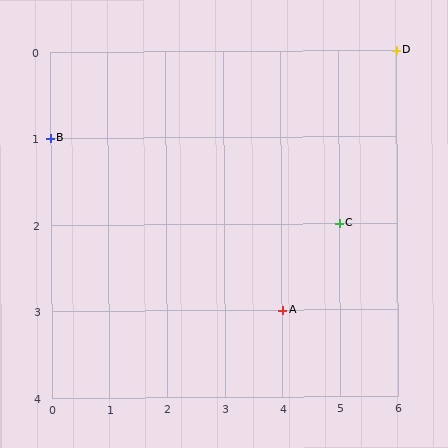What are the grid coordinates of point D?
Point D is at grid coordinates (6, 0).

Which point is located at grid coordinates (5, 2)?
Point C is at (5, 2).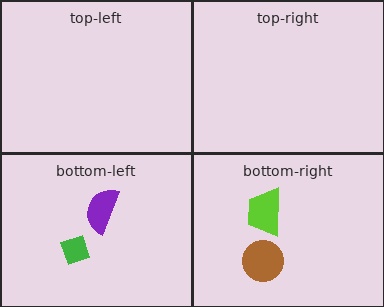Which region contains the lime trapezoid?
The bottom-right region.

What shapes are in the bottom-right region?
The lime trapezoid, the brown circle.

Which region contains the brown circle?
The bottom-right region.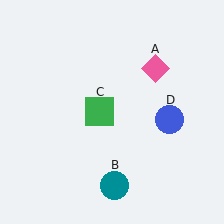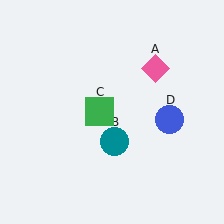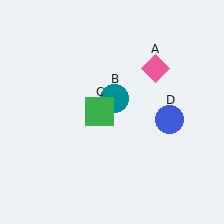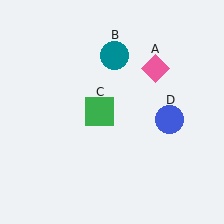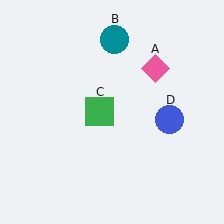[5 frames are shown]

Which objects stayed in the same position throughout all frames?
Pink diamond (object A) and green square (object C) and blue circle (object D) remained stationary.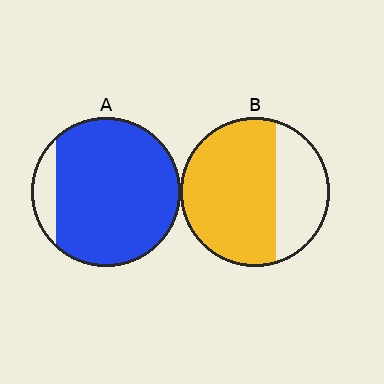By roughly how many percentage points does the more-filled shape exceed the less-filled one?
By roughly 20 percentage points (A over B).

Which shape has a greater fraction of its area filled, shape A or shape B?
Shape A.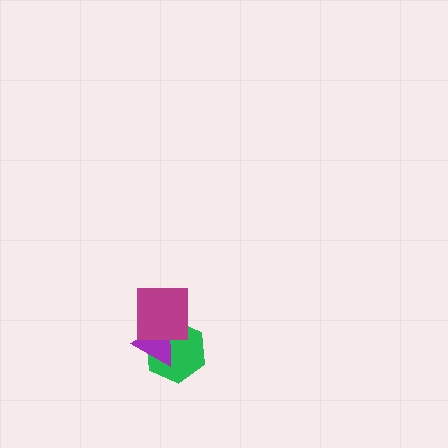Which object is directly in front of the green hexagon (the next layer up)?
The purple triangle is directly in front of the green hexagon.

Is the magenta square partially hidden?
No, no other shape covers it.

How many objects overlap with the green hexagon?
2 objects overlap with the green hexagon.